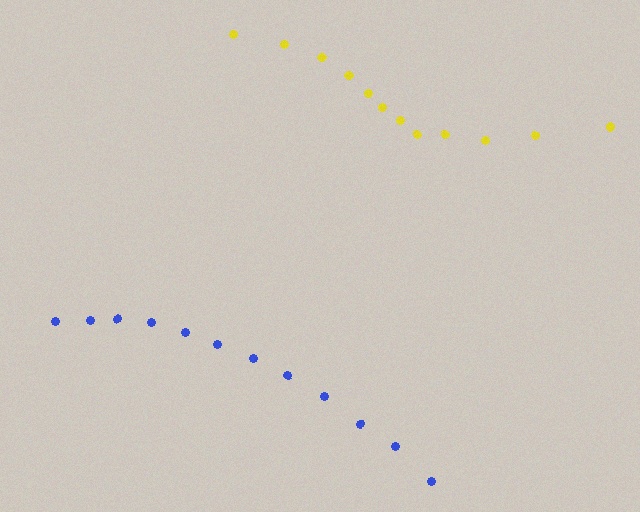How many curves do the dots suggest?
There are 2 distinct paths.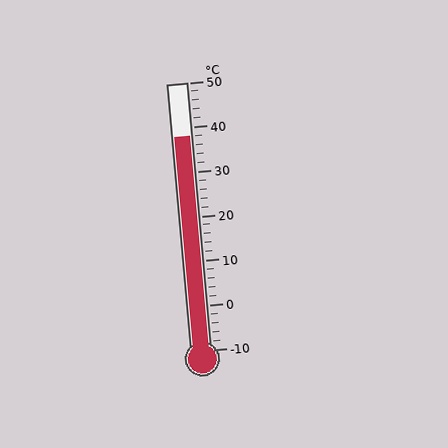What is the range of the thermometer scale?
The thermometer scale ranges from -10°C to 50°C.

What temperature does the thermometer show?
The thermometer shows approximately 38°C.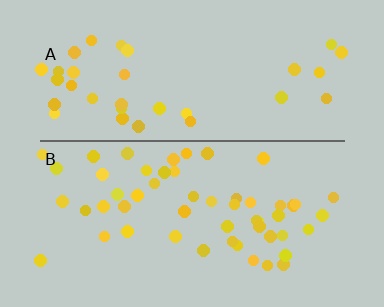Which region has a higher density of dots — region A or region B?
B (the bottom).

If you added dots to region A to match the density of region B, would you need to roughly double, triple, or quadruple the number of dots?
Approximately double.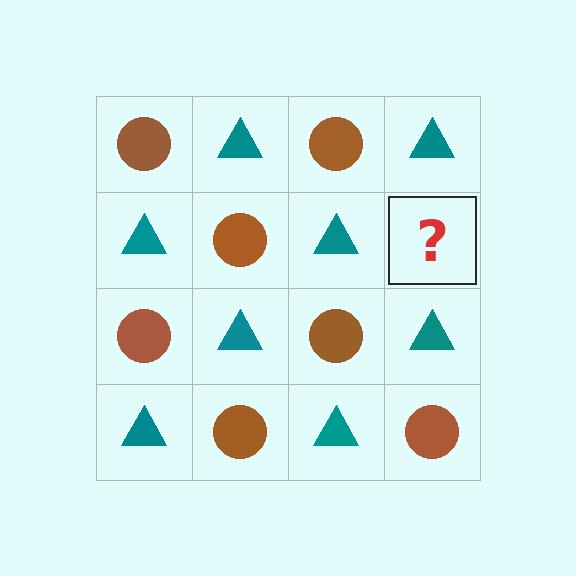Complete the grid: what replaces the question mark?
The question mark should be replaced with a brown circle.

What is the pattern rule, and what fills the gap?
The rule is that it alternates brown circle and teal triangle in a checkerboard pattern. The gap should be filled with a brown circle.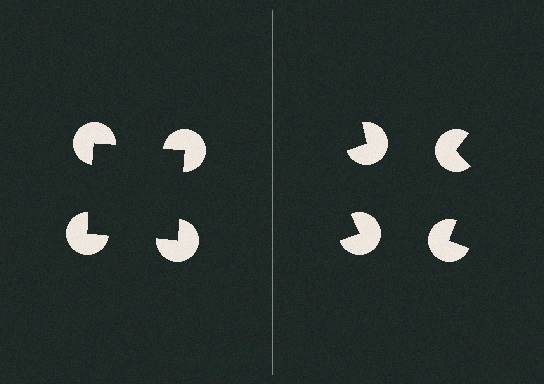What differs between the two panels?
The pac-man discs are positioned identically on both sides; only the wedge orientations differ. On the left they align to a square; on the right they are misaligned.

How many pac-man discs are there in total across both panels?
8 — 4 on each side.